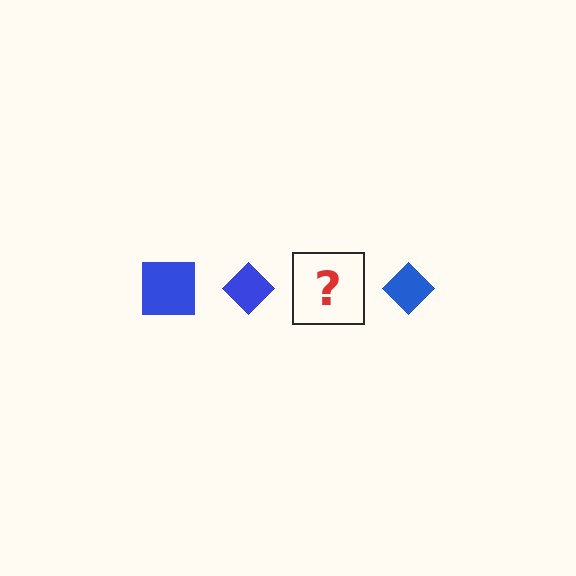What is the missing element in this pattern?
The missing element is a blue square.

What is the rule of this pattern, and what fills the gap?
The rule is that the pattern cycles through square, diamond shapes in blue. The gap should be filled with a blue square.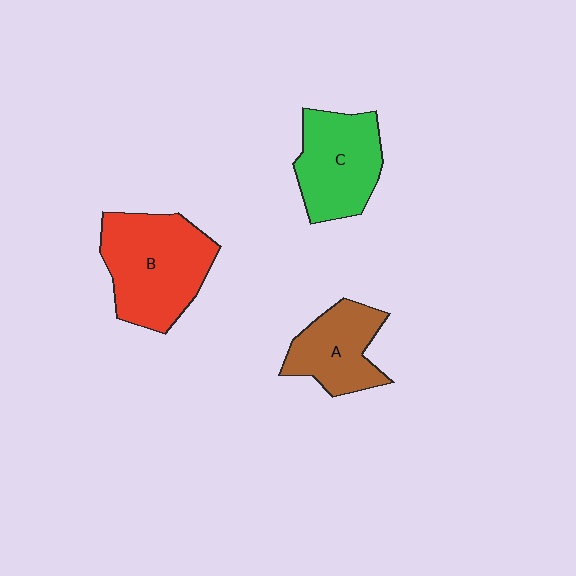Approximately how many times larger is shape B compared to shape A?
Approximately 1.6 times.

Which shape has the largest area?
Shape B (red).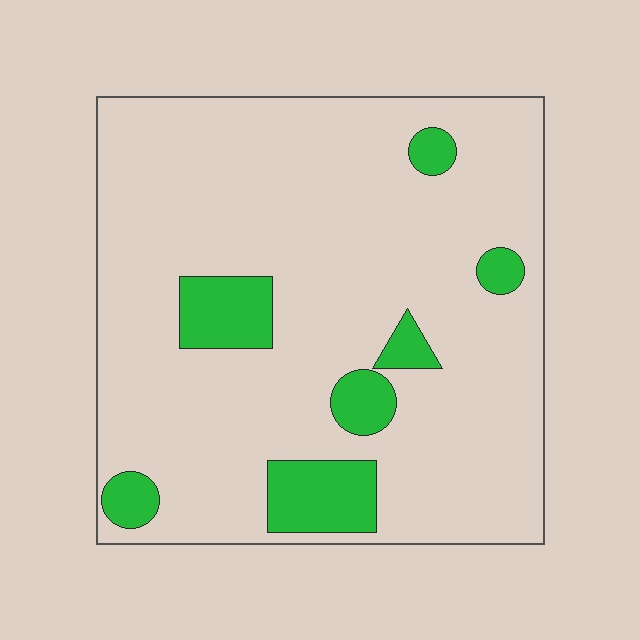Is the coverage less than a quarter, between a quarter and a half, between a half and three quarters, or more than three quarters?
Less than a quarter.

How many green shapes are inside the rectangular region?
7.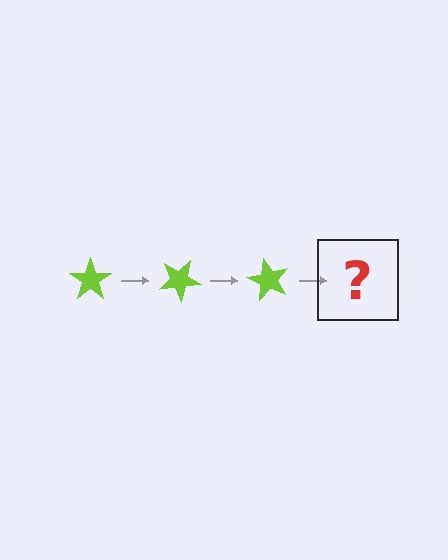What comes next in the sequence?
The next element should be a lime star rotated 90 degrees.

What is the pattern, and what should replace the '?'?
The pattern is that the star rotates 30 degrees each step. The '?' should be a lime star rotated 90 degrees.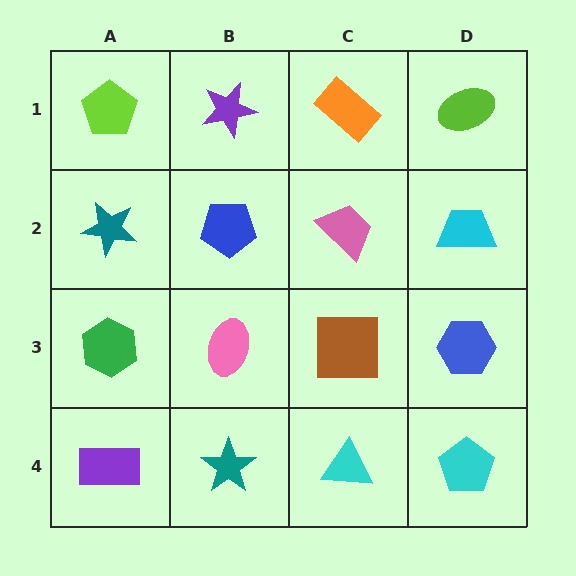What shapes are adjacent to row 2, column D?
A lime ellipse (row 1, column D), a blue hexagon (row 3, column D), a pink trapezoid (row 2, column C).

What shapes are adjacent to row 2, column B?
A purple star (row 1, column B), a pink ellipse (row 3, column B), a teal star (row 2, column A), a pink trapezoid (row 2, column C).